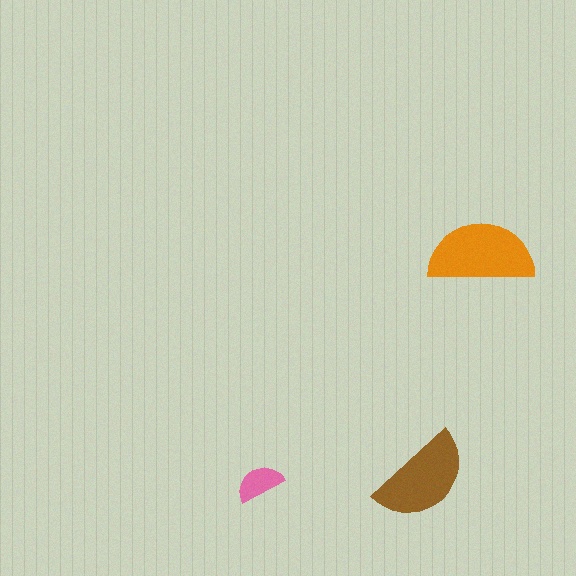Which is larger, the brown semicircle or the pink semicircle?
The brown one.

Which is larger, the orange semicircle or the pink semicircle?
The orange one.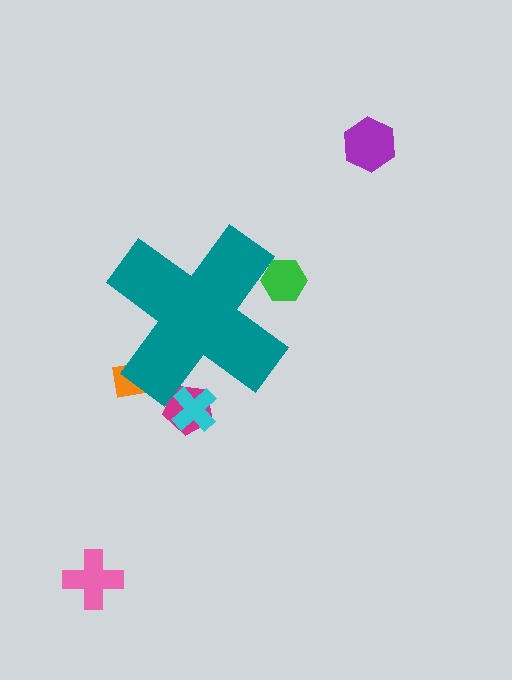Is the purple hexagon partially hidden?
No, the purple hexagon is fully visible.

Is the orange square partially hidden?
Yes, the orange square is partially hidden behind the teal cross.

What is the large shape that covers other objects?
A teal cross.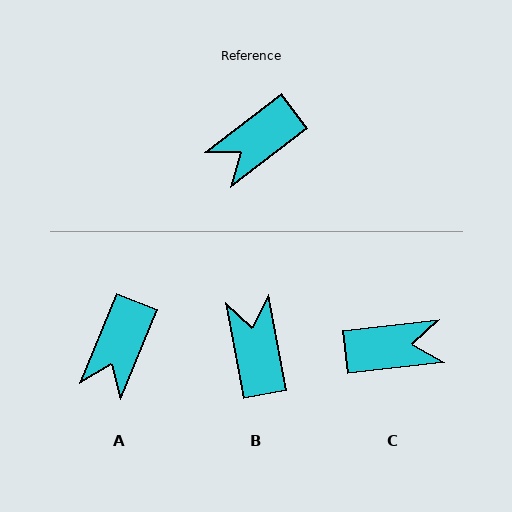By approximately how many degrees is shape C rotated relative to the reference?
Approximately 149 degrees counter-clockwise.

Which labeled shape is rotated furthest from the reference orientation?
C, about 149 degrees away.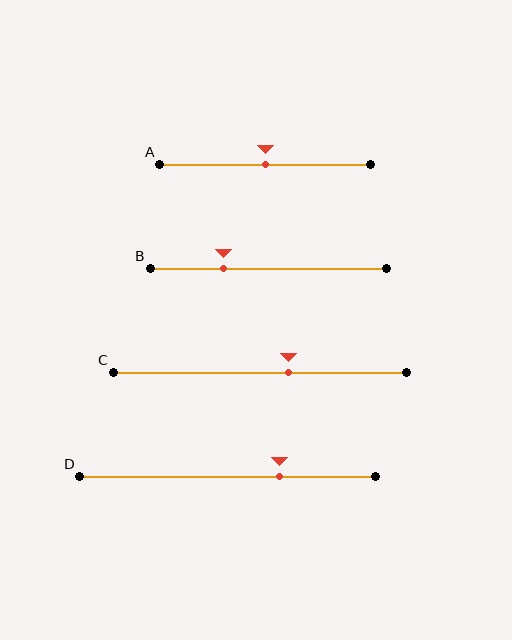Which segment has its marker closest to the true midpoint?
Segment A has its marker closest to the true midpoint.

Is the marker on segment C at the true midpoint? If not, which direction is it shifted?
No, the marker on segment C is shifted to the right by about 10% of the segment length.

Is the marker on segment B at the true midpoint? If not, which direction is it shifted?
No, the marker on segment B is shifted to the left by about 19% of the segment length.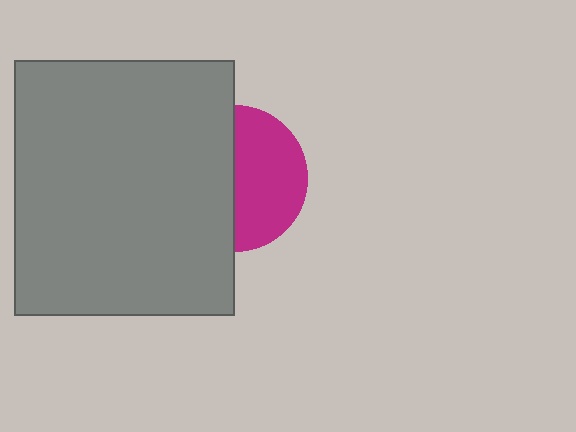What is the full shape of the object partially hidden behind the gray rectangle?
The partially hidden object is a magenta circle.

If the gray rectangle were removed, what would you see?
You would see the complete magenta circle.